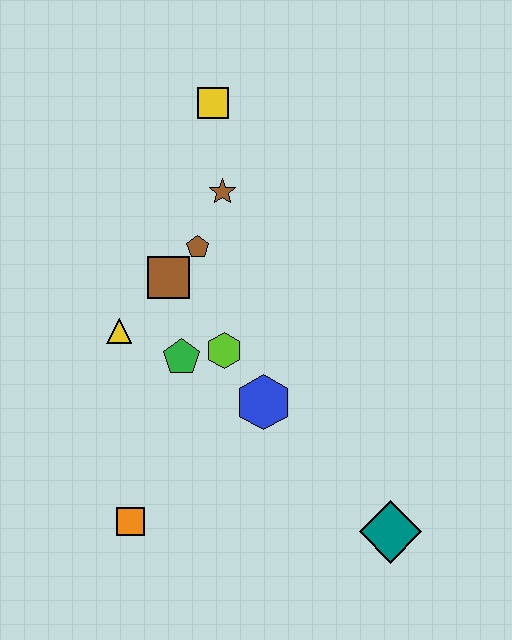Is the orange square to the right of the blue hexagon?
No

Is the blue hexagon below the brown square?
Yes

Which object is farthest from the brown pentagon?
The teal diamond is farthest from the brown pentagon.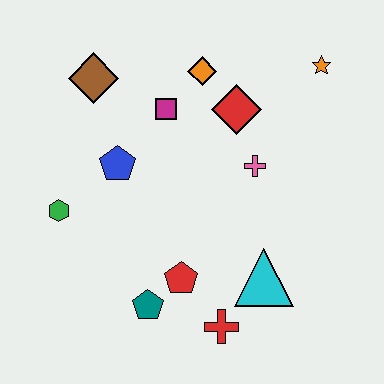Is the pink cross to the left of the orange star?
Yes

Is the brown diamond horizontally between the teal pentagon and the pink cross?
No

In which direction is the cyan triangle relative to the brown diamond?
The cyan triangle is below the brown diamond.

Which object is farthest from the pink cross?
The green hexagon is farthest from the pink cross.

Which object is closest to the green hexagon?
The blue pentagon is closest to the green hexagon.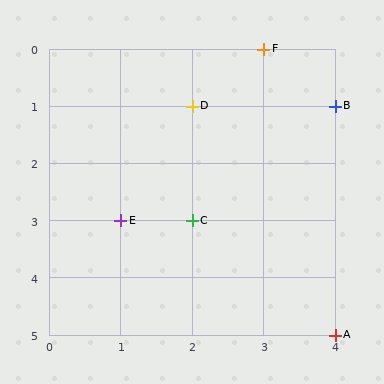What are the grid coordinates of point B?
Point B is at grid coordinates (4, 1).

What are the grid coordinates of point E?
Point E is at grid coordinates (1, 3).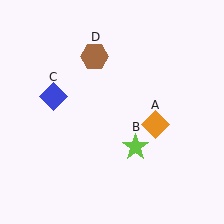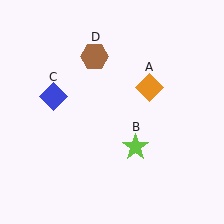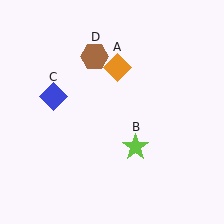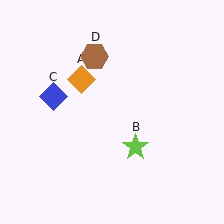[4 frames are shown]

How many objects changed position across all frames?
1 object changed position: orange diamond (object A).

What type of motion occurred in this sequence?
The orange diamond (object A) rotated counterclockwise around the center of the scene.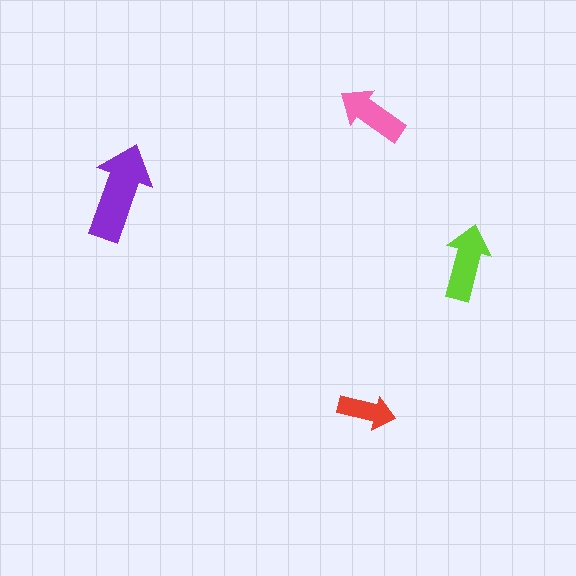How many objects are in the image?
There are 4 objects in the image.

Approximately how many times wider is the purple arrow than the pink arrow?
About 1.5 times wider.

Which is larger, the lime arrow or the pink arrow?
The lime one.